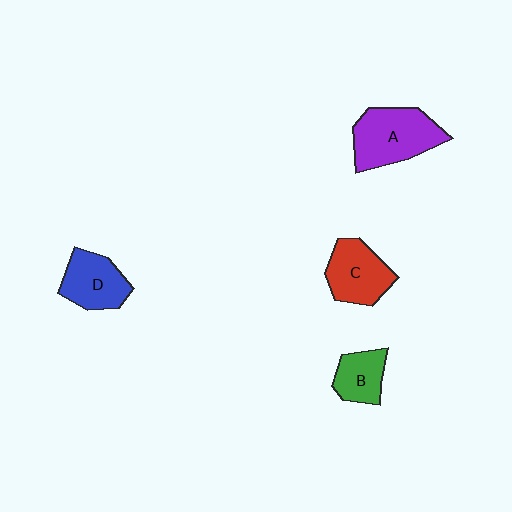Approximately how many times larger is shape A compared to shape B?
Approximately 1.9 times.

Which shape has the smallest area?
Shape B (green).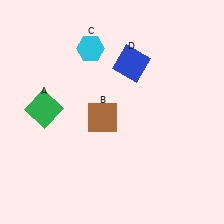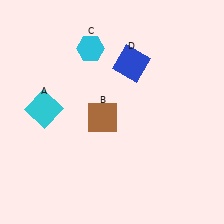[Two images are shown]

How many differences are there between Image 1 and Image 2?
There is 1 difference between the two images.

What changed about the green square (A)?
In Image 1, A is green. In Image 2, it changed to cyan.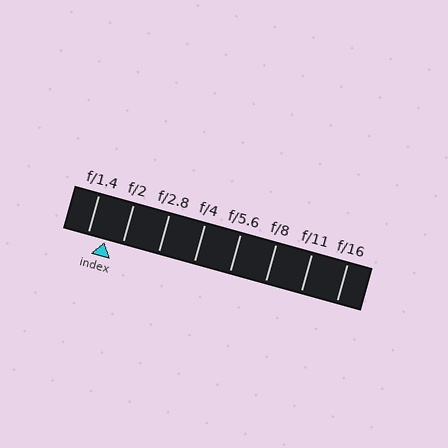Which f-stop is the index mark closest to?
The index mark is closest to f/1.4.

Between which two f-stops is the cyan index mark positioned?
The index mark is between f/1.4 and f/2.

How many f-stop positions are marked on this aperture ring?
There are 8 f-stop positions marked.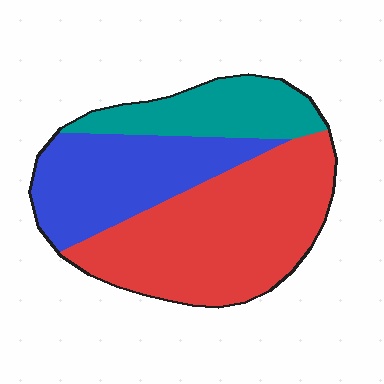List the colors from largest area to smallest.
From largest to smallest: red, blue, teal.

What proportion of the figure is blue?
Blue takes up about one third (1/3) of the figure.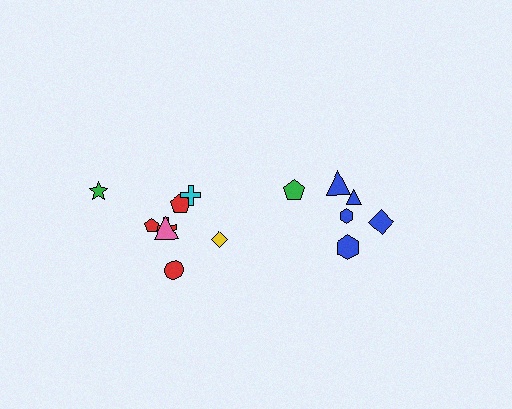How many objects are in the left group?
There are 8 objects.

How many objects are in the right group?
There are 6 objects.